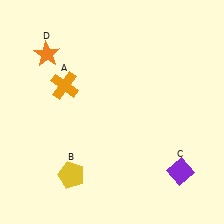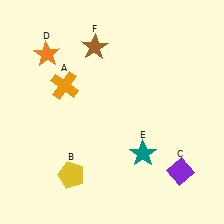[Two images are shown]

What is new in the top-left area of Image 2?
A brown star (F) was added in the top-left area of Image 2.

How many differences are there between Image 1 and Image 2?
There are 2 differences between the two images.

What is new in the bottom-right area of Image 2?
A teal star (E) was added in the bottom-right area of Image 2.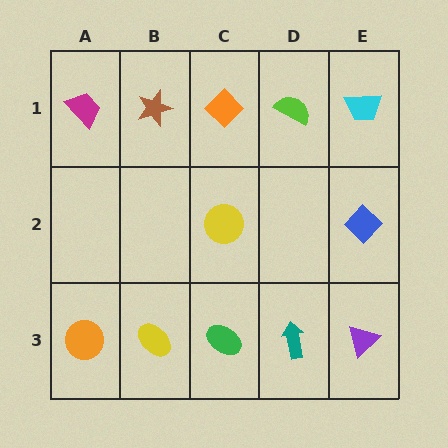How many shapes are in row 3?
5 shapes.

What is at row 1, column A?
A magenta trapezoid.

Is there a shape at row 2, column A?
No, that cell is empty.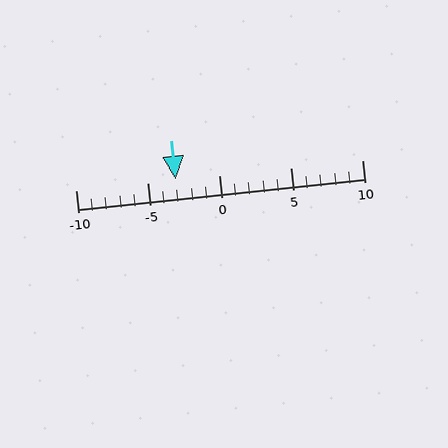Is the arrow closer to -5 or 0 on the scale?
The arrow is closer to -5.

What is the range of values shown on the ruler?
The ruler shows values from -10 to 10.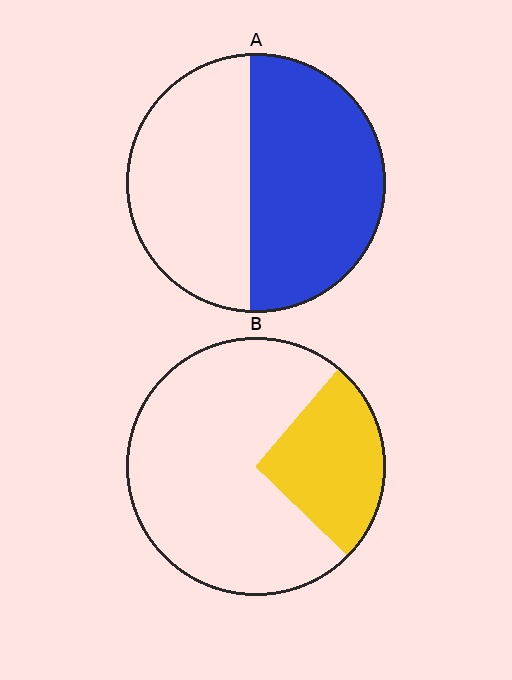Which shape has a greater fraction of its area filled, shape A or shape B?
Shape A.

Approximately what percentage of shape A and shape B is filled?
A is approximately 55% and B is approximately 25%.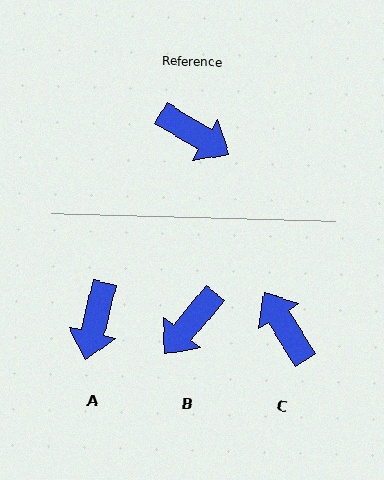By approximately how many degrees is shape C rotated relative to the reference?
Approximately 152 degrees counter-clockwise.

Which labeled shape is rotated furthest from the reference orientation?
C, about 152 degrees away.